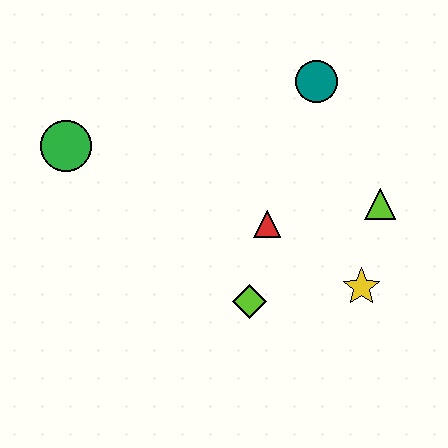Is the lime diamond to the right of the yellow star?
No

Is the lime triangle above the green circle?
No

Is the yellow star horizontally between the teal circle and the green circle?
No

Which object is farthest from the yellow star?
The green circle is farthest from the yellow star.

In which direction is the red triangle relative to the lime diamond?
The red triangle is above the lime diamond.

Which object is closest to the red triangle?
The lime diamond is closest to the red triangle.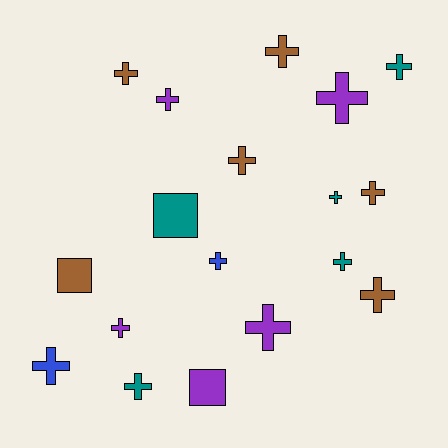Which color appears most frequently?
Brown, with 6 objects.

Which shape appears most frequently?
Cross, with 15 objects.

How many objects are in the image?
There are 18 objects.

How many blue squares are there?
There are no blue squares.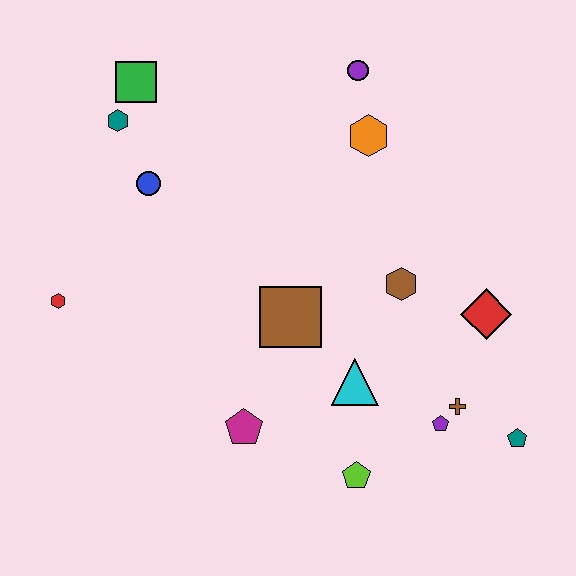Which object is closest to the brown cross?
The purple pentagon is closest to the brown cross.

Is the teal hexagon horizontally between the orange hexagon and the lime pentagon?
No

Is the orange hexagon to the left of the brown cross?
Yes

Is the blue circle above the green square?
No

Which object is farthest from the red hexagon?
The teal pentagon is farthest from the red hexagon.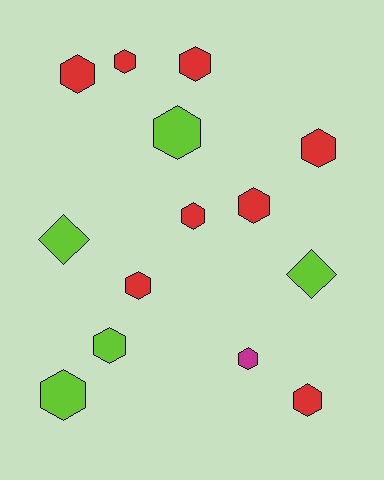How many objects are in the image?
There are 14 objects.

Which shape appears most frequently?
Hexagon, with 12 objects.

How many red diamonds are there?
There are no red diamonds.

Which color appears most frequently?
Red, with 8 objects.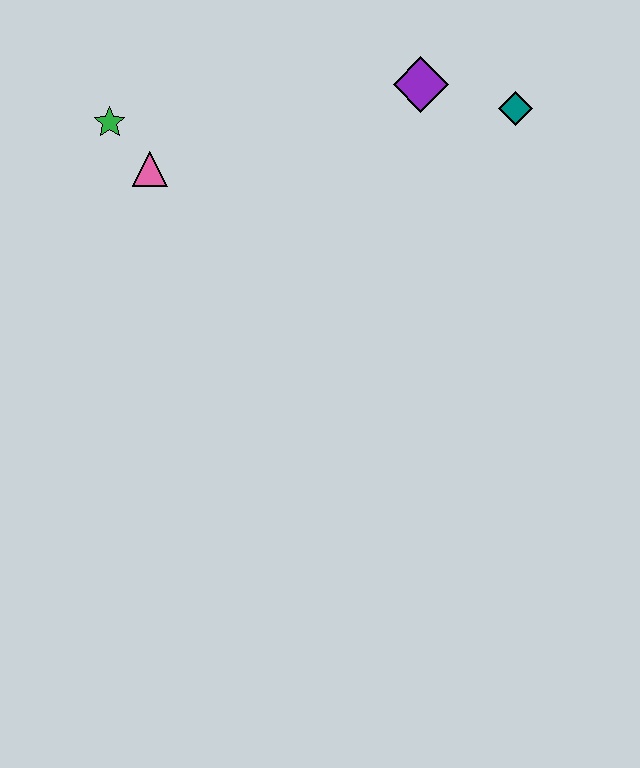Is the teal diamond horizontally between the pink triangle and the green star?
No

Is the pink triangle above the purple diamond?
No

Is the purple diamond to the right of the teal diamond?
No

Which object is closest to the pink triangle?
The green star is closest to the pink triangle.